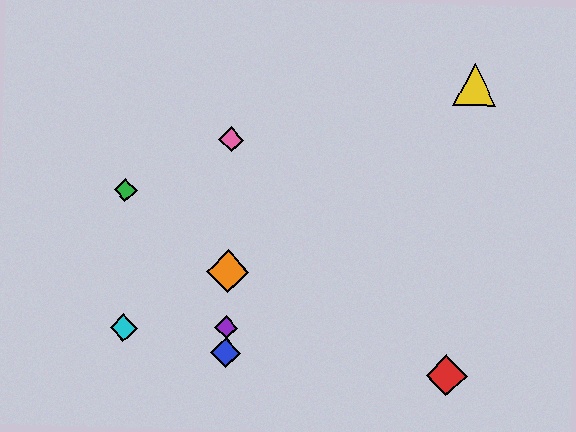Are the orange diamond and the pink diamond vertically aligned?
Yes, both are at x≈228.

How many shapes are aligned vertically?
4 shapes (the blue diamond, the purple diamond, the orange diamond, the pink diamond) are aligned vertically.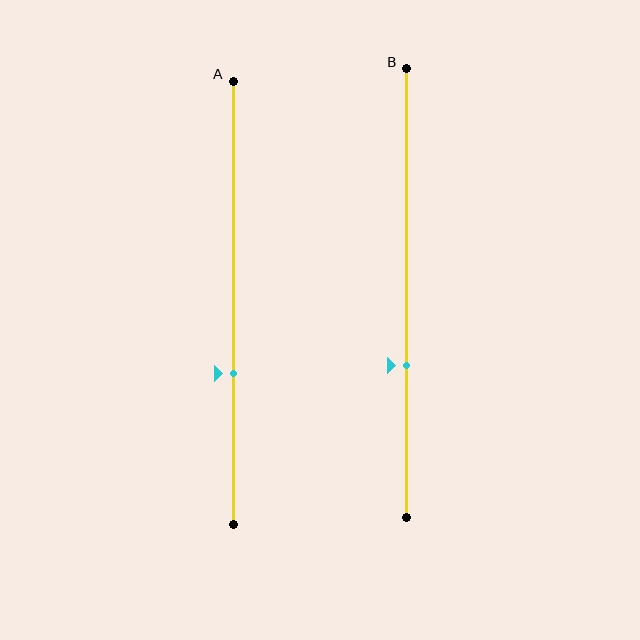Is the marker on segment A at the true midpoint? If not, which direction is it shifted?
No, the marker on segment A is shifted downward by about 16% of the segment length.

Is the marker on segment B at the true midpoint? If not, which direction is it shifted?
No, the marker on segment B is shifted downward by about 16% of the segment length.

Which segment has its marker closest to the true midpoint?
Segment A has its marker closest to the true midpoint.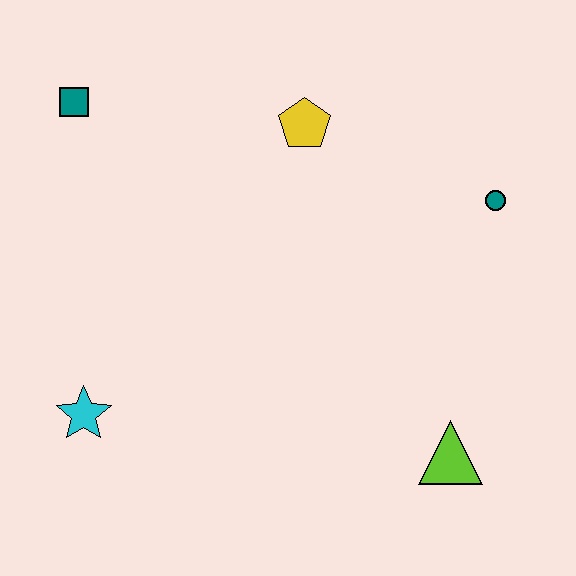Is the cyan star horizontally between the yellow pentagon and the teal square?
Yes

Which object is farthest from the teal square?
The lime triangle is farthest from the teal square.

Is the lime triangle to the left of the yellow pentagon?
No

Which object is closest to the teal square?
The yellow pentagon is closest to the teal square.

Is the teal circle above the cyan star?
Yes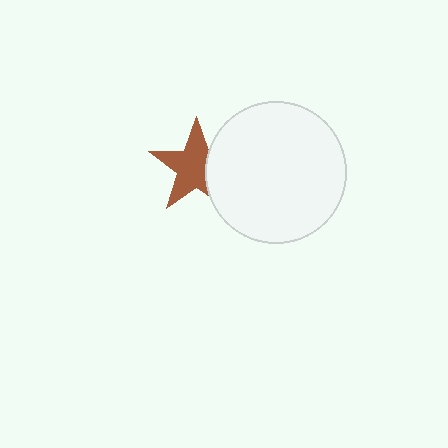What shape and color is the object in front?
The object in front is a white circle.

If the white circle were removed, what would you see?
You would see the complete brown star.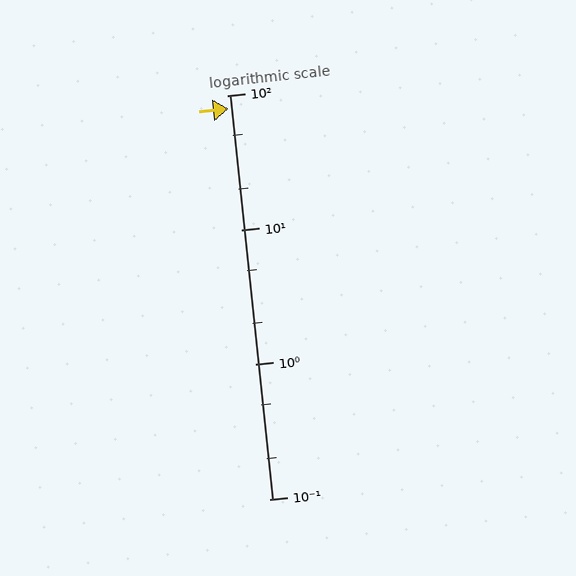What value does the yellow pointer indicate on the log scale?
The pointer indicates approximately 79.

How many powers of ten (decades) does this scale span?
The scale spans 3 decades, from 0.1 to 100.